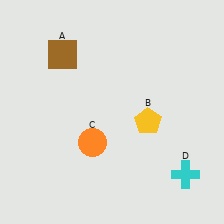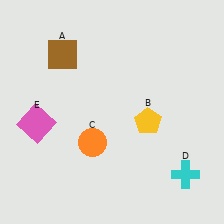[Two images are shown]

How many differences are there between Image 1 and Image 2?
There is 1 difference between the two images.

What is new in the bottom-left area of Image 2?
A pink square (E) was added in the bottom-left area of Image 2.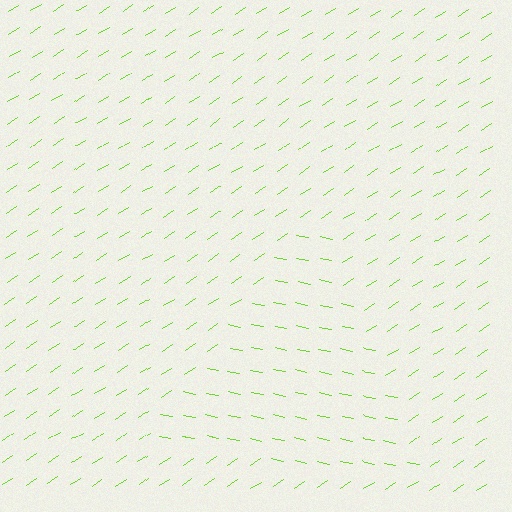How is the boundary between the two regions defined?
The boundary is defined purely by a change in line orientation (approximately 45 degrees difference). All lines are the same color and thickness.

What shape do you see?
I see a triangle.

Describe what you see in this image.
The image is filled with small lime line segments. A triangle region in the image has lines oriented differently from the surrounding lines, creating a visible texture boundary.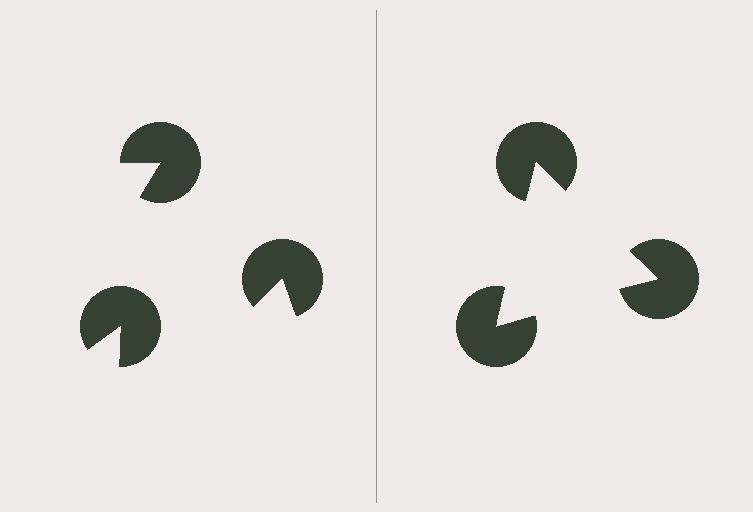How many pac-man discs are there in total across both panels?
6 — 3 on each side.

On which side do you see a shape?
An illusory triangle appears on the right side. On the left side the wedge cuts are rotated, so no coherent shape forms.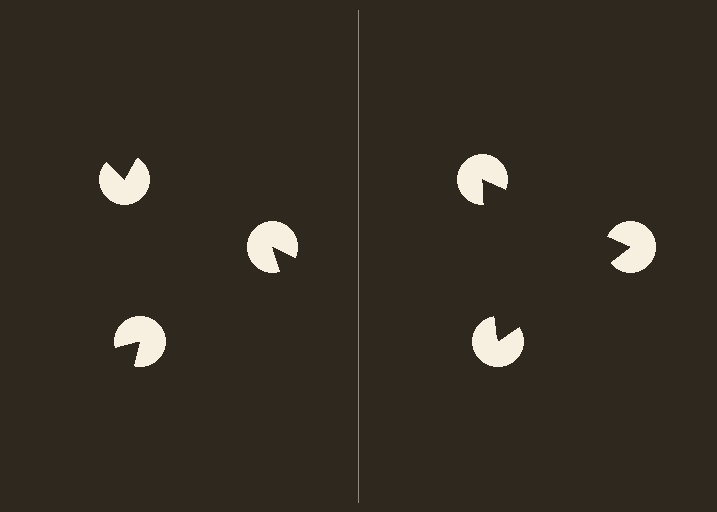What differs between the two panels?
The pac-man discs are positioned identically on both sides; only the wedge orientations differ. On the right they align to a triangle; on the left they are misaligned.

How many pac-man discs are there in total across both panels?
6 — 3 on each side.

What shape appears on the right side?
An illusory triangle.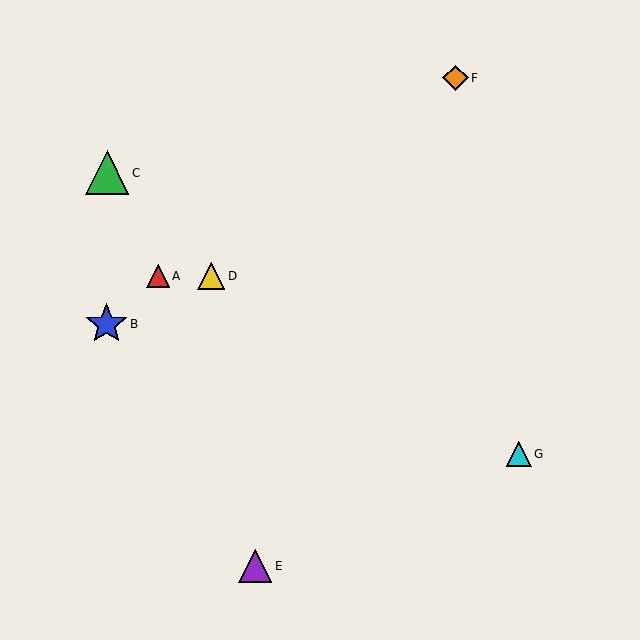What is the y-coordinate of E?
Object E is at y≈566.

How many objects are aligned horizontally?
2 objects (A, D) are aligned horizontally.